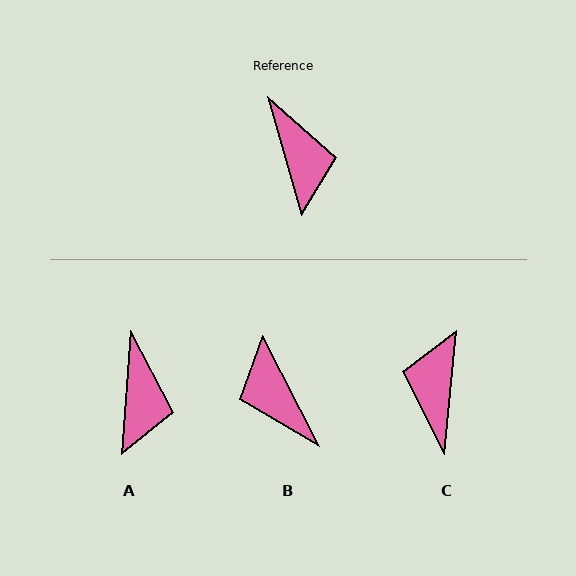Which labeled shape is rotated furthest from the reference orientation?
B, about 169 degrees away.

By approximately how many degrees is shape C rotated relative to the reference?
Approximately 159 degrees counter-clockwise.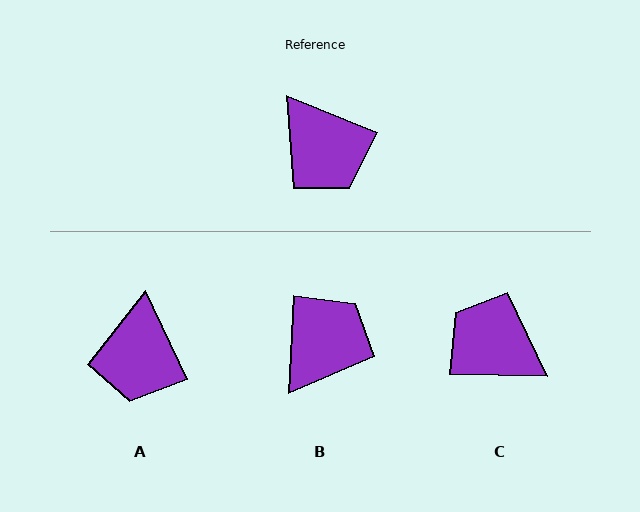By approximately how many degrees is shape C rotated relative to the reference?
Approximately 159 degrees clockwise.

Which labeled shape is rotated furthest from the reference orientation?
C, about 159 degrees away.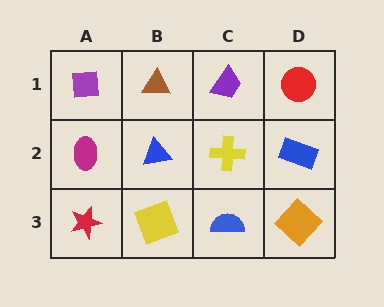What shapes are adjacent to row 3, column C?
A yellow cross (row 2, column C), a yellow square (row 3, column B), an orange diamond (row 3, column D).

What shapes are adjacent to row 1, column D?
A blue rectangle (row 2, column D), a purple trapezoid (row 1, column C).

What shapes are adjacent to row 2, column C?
A purple trapezoid (row 1, column C), a blue semicircle (row 3, column C), a blue triangle (row 2, column B), a blue rectangle (row 2, column D).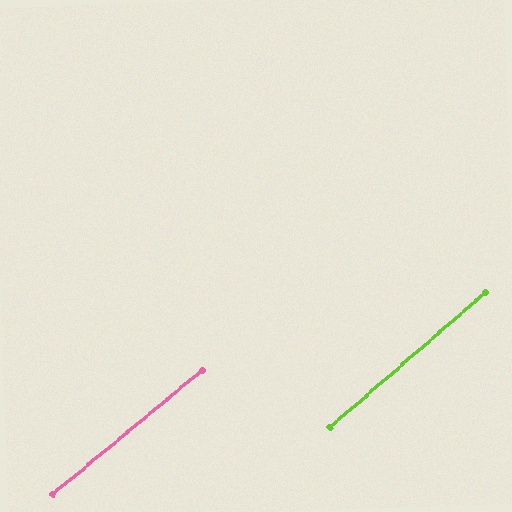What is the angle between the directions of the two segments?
Approximately 1 degree.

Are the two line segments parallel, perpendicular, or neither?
Parallel — their directions differ by only 1.2°.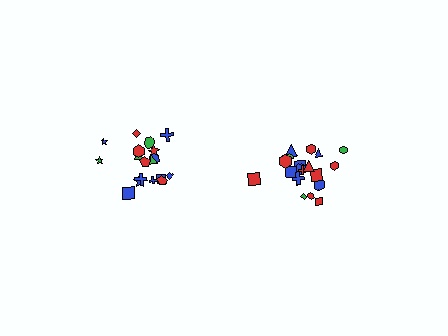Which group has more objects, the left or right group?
The right group.